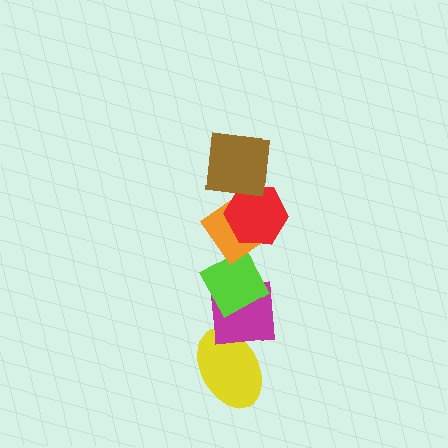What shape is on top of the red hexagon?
The brown square is on top of the red hexagon.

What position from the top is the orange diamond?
The orange diamond is 3rd from the top.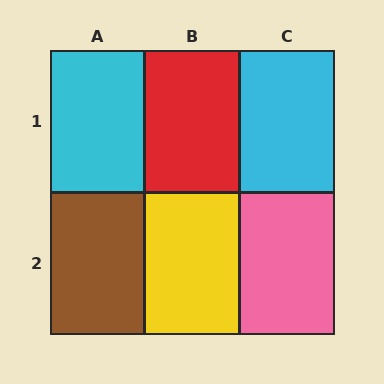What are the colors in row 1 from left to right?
Cyan, red, cyan.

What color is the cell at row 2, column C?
Pink.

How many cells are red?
1 cell is red.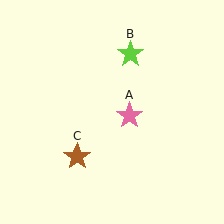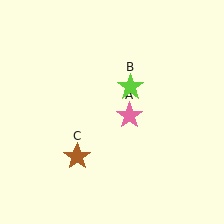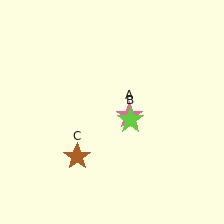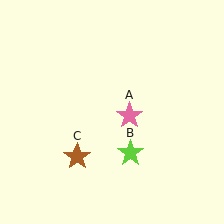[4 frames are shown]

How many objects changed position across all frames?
1 object changed position: lime star (object B).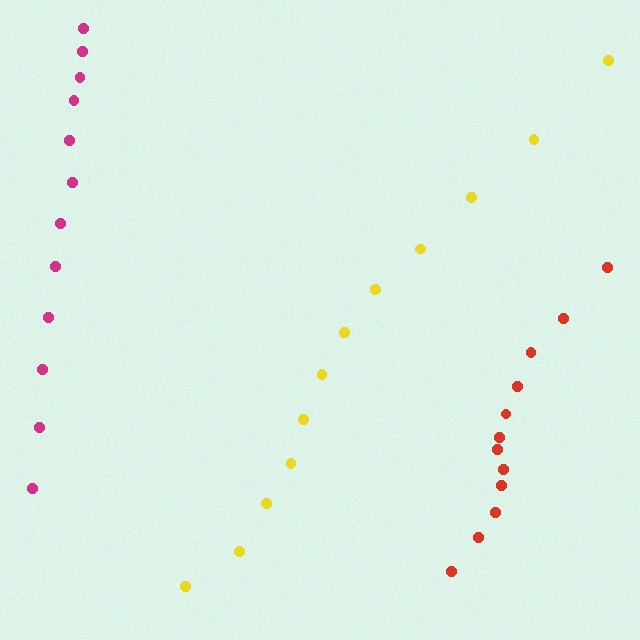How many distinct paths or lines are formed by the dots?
There are 3 distinct paths.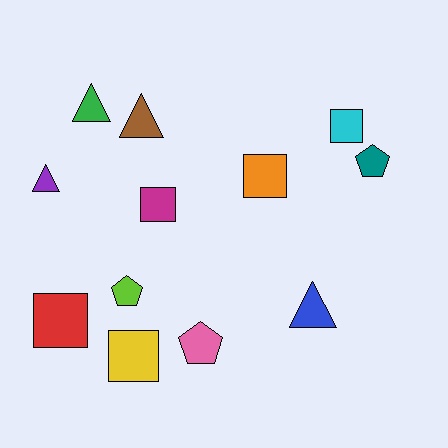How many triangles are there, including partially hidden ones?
There are 4 triangles.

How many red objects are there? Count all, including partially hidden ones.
There is 1 red object.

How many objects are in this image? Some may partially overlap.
There are 12 objects.